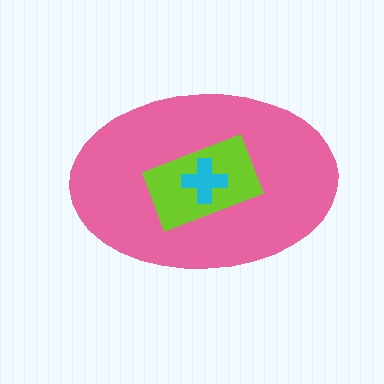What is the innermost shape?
The cyan cross.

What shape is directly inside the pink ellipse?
The lime rectangle.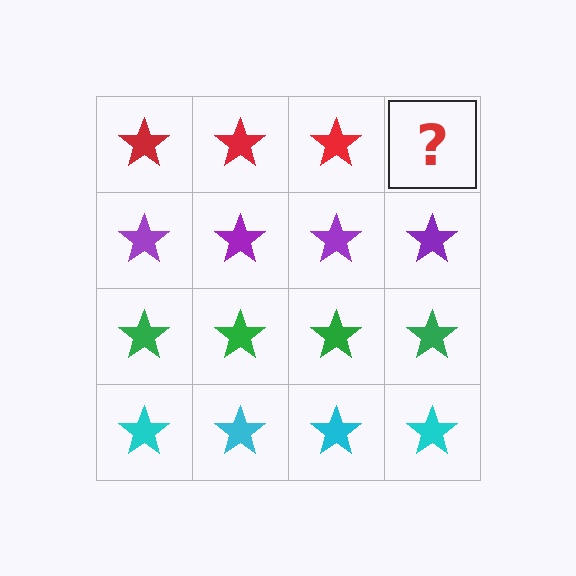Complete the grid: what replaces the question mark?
The question mark should be replaced with a red star.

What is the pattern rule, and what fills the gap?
The rule is that each row has a consistent color. The gap should be filled with a red star.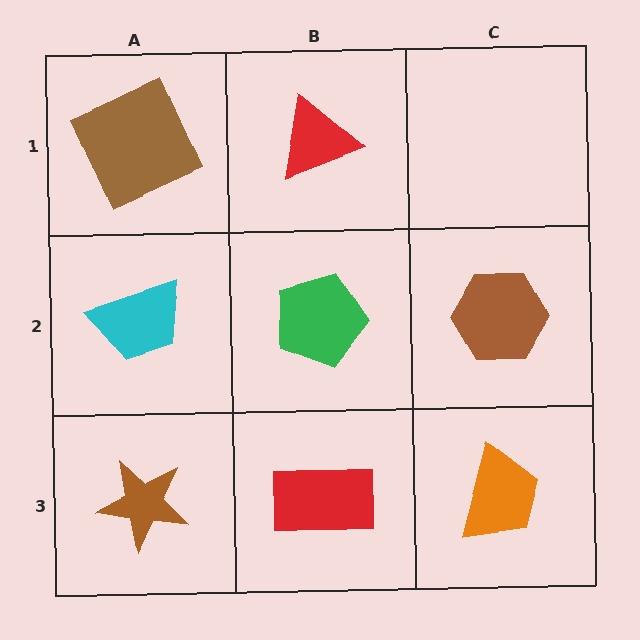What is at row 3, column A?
A brown star.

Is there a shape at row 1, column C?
No, that cell is empty.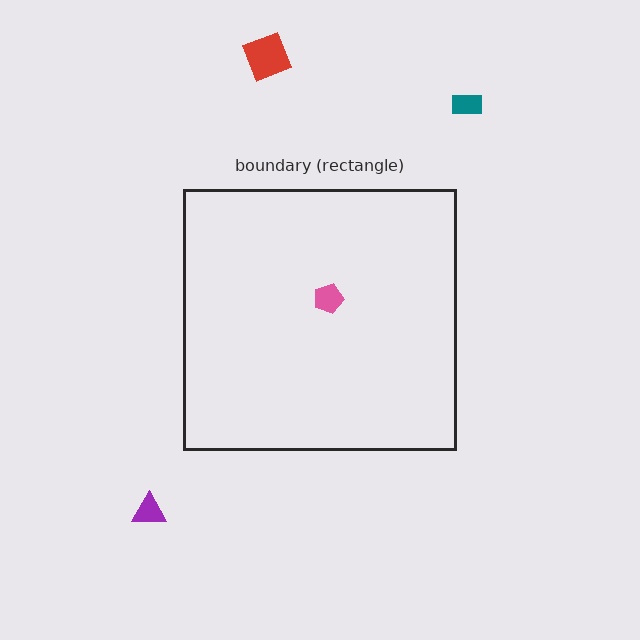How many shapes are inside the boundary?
1 inside, 3 outside.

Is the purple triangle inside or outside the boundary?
Outside.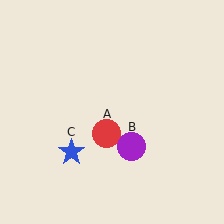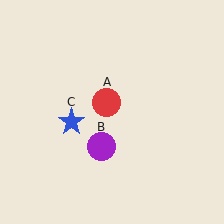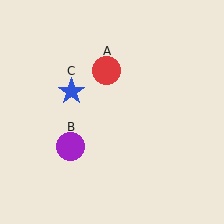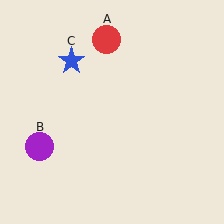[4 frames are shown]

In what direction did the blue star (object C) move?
The blue star (object C) moved up.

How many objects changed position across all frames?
3 objects changed position: red circle (object A), purple circle (object B), blue star (object C).